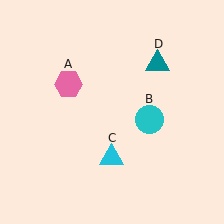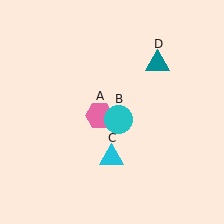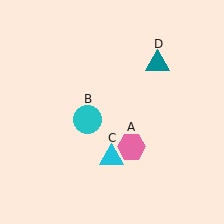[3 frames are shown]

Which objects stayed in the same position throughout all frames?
Cyan triangle (object C) and teal triangle (object D) remained stationary.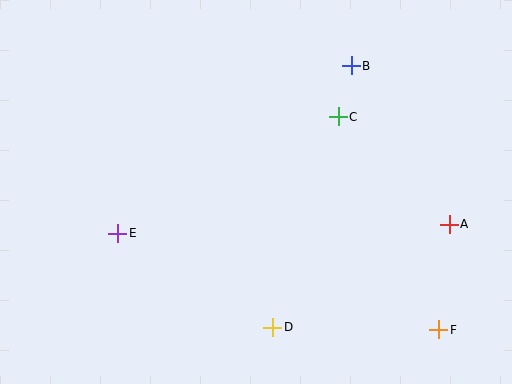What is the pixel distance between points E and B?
The distance between E and B is 287 pixels.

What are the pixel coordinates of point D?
Point D is at (273, 327).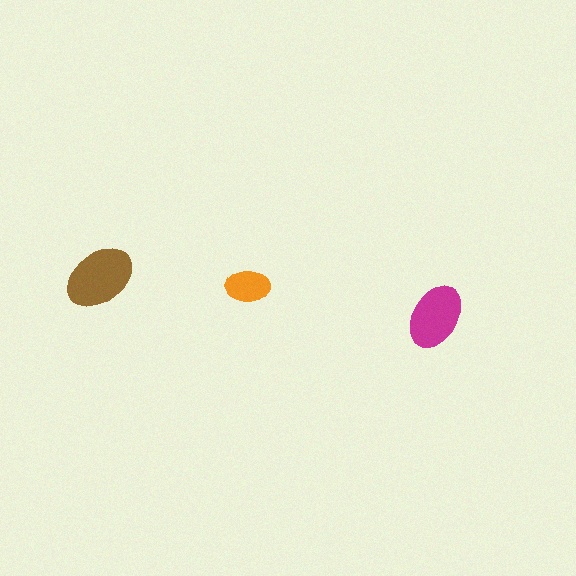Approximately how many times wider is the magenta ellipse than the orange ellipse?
About 1.5 times wider.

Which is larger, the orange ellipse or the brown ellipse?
The brown one.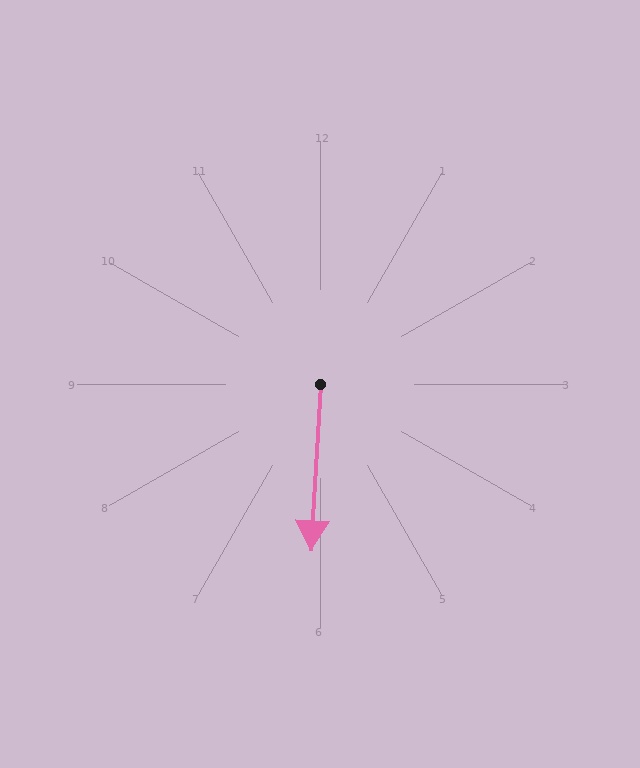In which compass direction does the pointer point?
South.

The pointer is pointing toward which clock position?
Roughly 6 o'clock.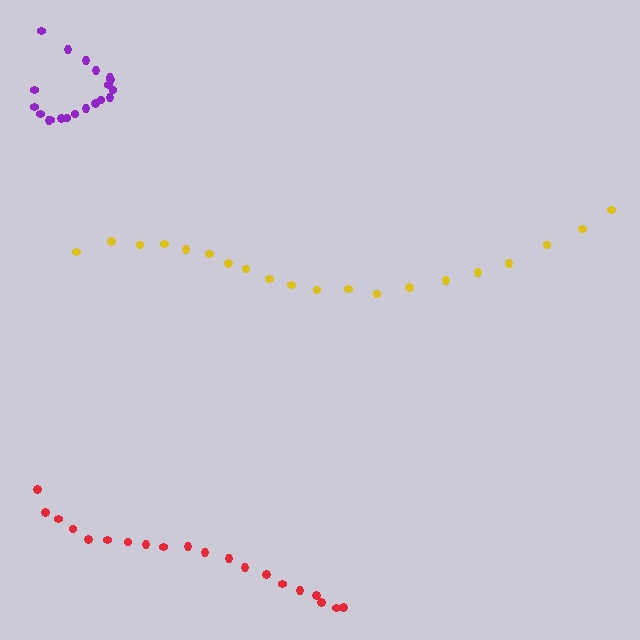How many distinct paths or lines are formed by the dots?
There are 3 distinct paths.